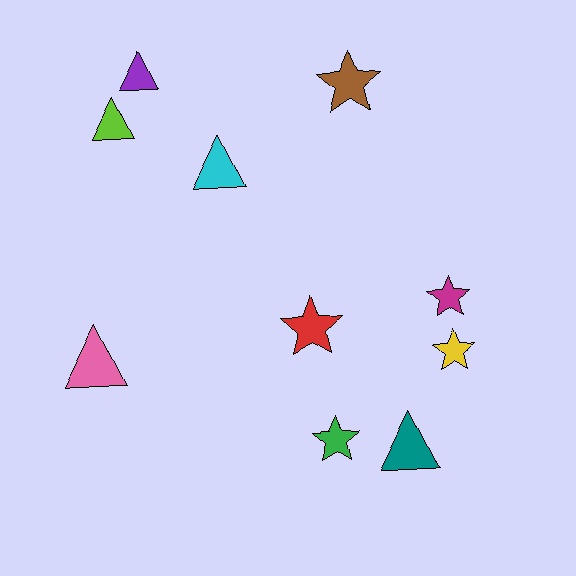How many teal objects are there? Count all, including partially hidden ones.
There is 1 teal object.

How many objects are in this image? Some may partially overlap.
There are 10 objects.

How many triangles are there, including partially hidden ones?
There are 5 triangles.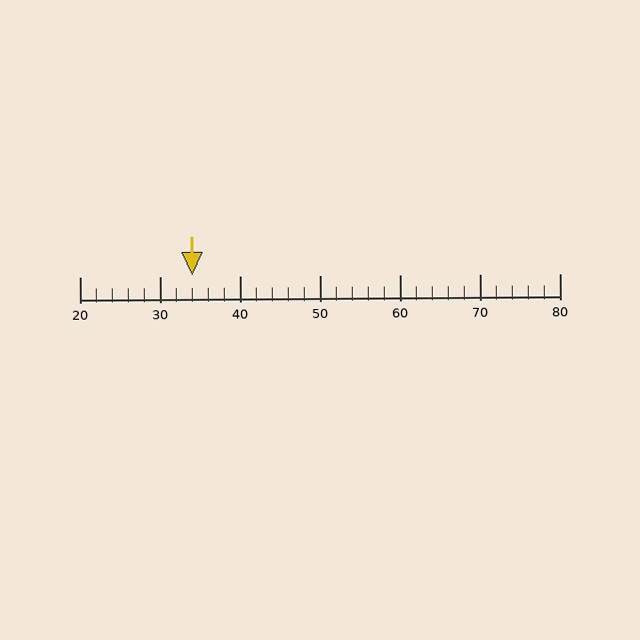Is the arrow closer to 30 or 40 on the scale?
The arrow is closer to 30.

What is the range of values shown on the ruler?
The ruler shows values from 20 to 80.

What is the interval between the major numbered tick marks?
The major tick marks are spaced 10 units apart.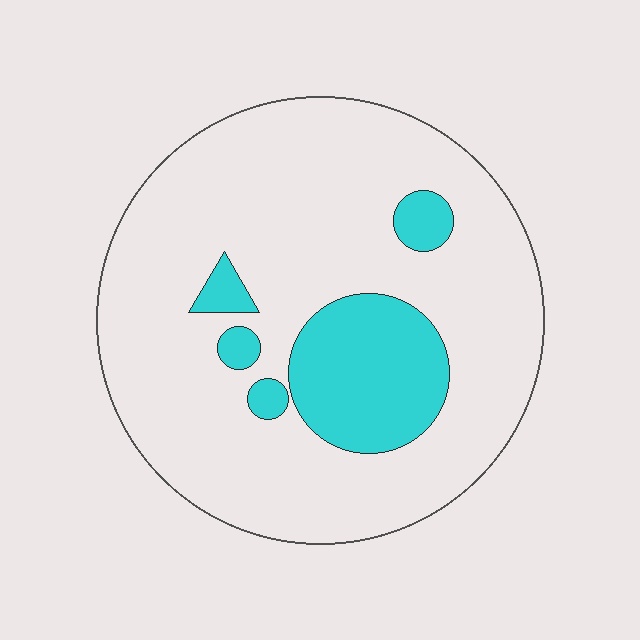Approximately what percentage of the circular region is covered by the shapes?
Approximately 20%.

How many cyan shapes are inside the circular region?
5.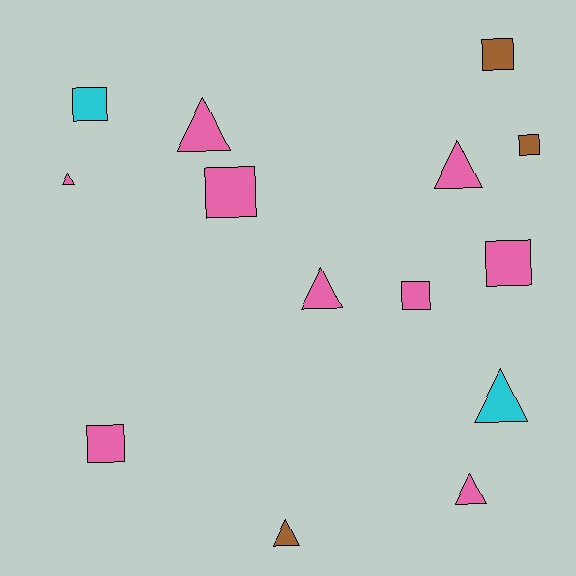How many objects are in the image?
There are 14 objects.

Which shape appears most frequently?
Triangle, with 7 objects.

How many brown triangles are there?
There is 1 brown triangle.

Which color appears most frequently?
Pink, with 9 objects.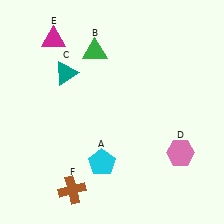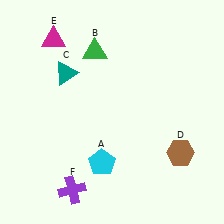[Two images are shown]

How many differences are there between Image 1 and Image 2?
There are 2 differences between the two images.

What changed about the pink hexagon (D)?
In Image 1, D is pink. In Image 2, it changed to brown.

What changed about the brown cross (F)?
In Image 1, F is brown. In Image 2, it changed to purple.